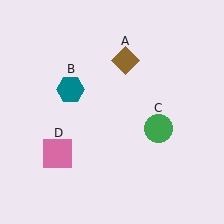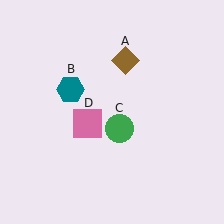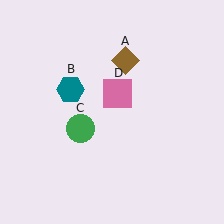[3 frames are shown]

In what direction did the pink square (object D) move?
The pink square (object D) moved up and to the right.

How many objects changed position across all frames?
2 objects changed position: green circle (object C), pink square (object D).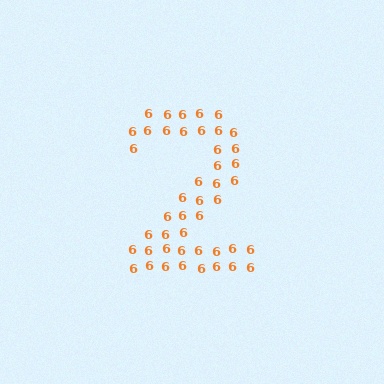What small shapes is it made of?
It is made of small digit 6's.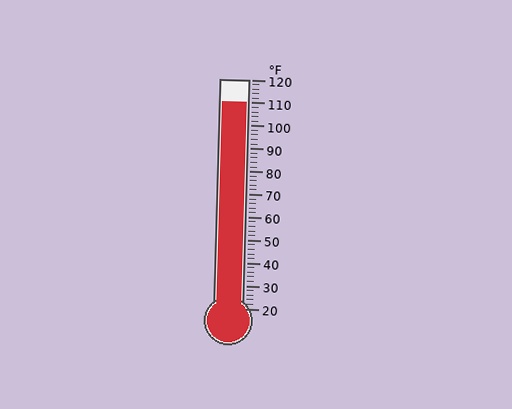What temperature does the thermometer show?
The thermometer shows approximately 110°F.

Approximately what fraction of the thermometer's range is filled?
The thermometer is filled to approximately 90% of its range.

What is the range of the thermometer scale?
The thermometer scale ranges from 20°F to 120°F.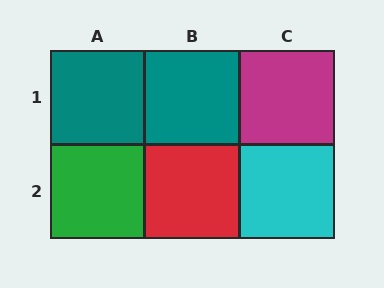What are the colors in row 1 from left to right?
Teal, teal, magenta.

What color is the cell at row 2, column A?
Green.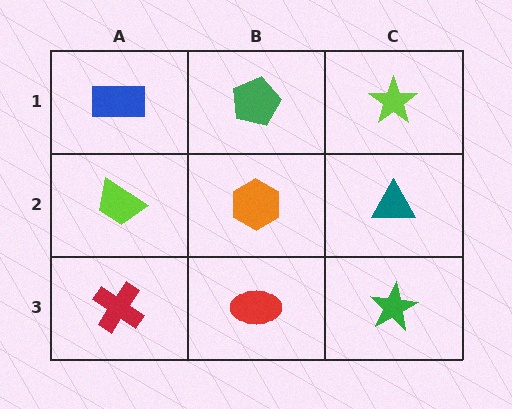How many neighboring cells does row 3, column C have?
2.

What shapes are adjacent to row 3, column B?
An orange hexagon (row 2, column B), a red cross (row 3, column A), a green star (row 3, column C).